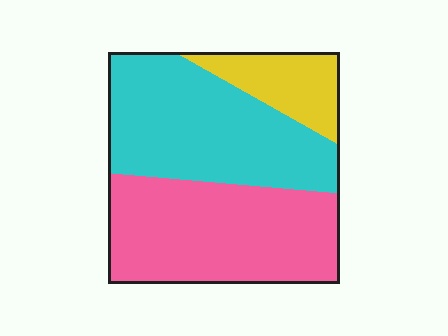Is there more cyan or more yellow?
Cyan.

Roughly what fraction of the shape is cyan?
Cyan covers 42% of the shape.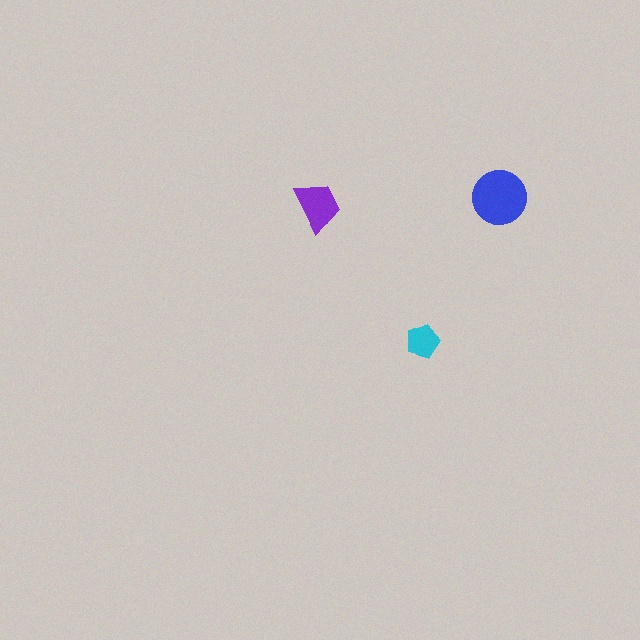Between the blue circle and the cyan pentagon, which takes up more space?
The blue circle.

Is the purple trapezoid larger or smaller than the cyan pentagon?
Larger.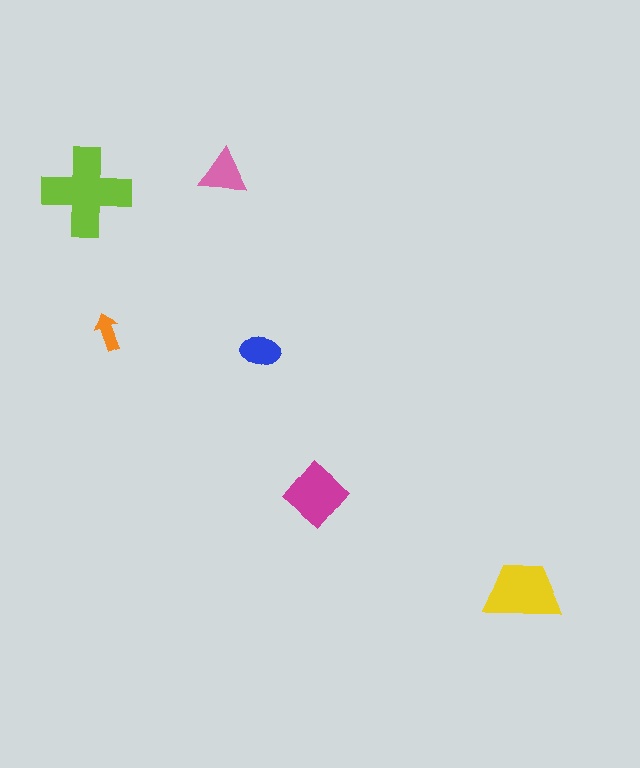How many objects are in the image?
There are 6 objects in the image.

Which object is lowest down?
The yellow trapezoid is bottommost.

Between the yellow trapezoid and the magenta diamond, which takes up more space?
The yellow trapezoid.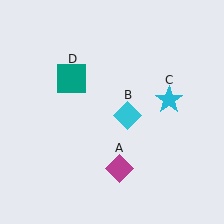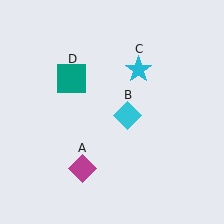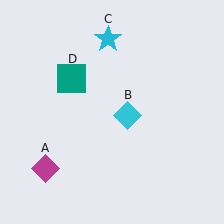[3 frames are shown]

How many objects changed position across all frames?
2 objects changed position: magenta diamond (object A), cyan star (object C).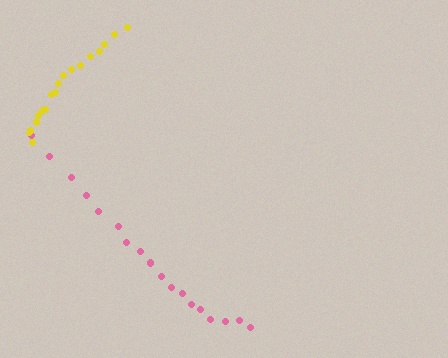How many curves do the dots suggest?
There are 2 distinct paths.